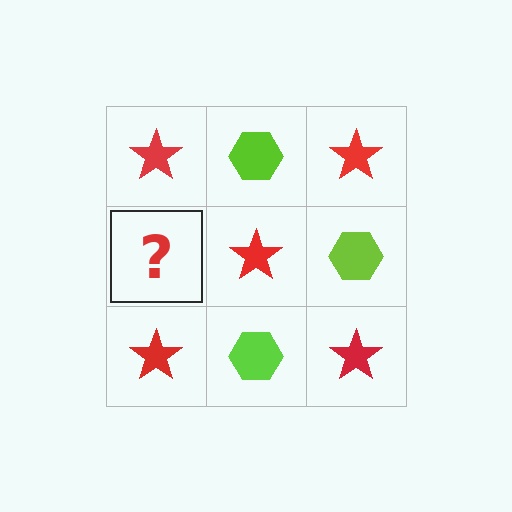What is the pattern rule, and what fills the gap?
The rule is that it alternates red star and lime hexagon in a checkerboard pattern. The gap should be filled with a lime hexagon.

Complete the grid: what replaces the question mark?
The question mark should be replaced with a lime hexagon.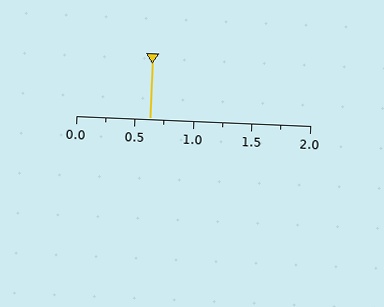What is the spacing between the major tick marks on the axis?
The major ticks are spaced 0.5 apart.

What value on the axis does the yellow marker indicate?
The marker indicates approximately 0.62.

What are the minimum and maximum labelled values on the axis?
The axis runs from 0.0 to 2.0.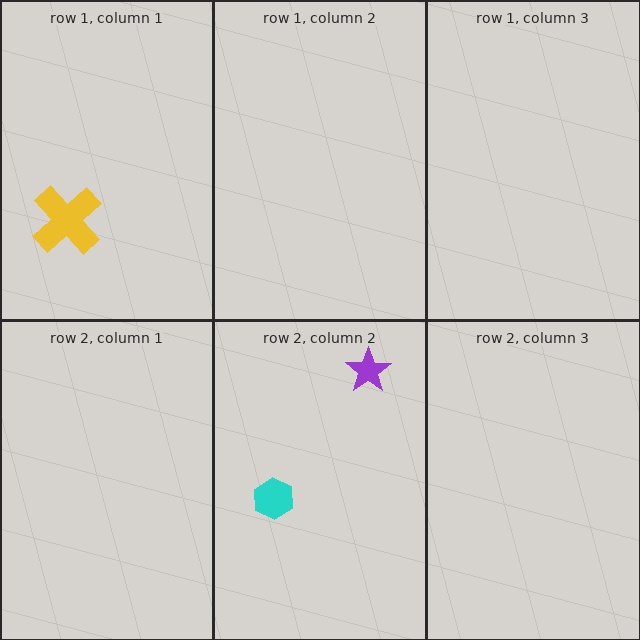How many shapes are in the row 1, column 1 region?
1.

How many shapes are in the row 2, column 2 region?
2.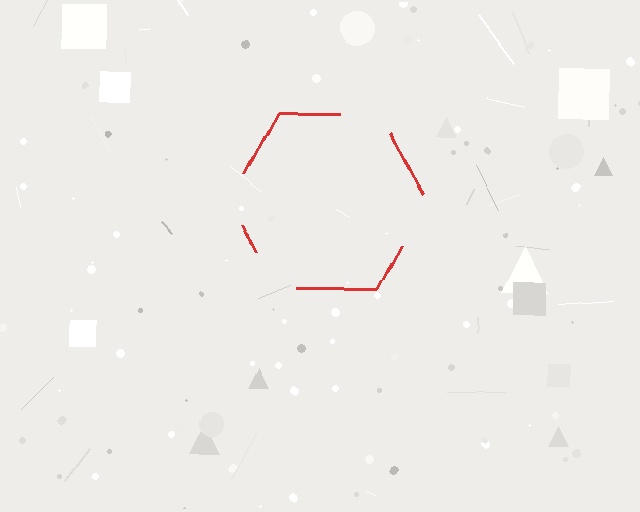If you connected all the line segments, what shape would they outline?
They would outline a hexagon.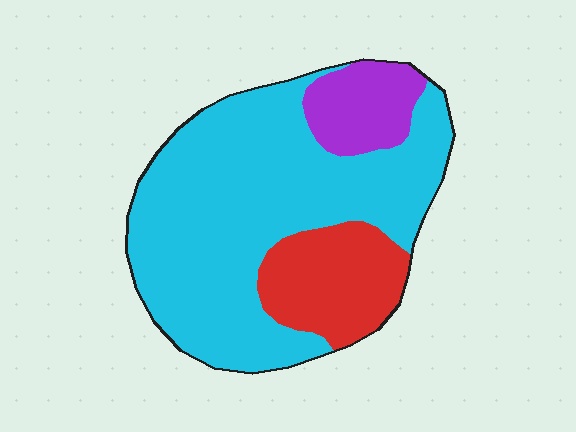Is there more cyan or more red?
Cyan.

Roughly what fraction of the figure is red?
Red covers about 20% of the figure.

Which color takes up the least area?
Purple, at roughly 10%.